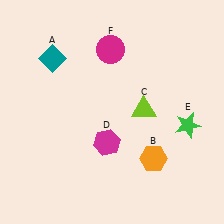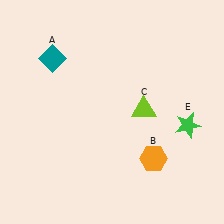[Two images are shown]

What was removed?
The magenta hexagon (D), the magenta circle (F) were removed in Image 2.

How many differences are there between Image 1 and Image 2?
There are 2 differences between the two images.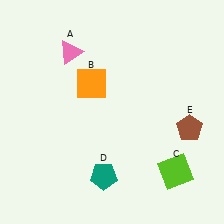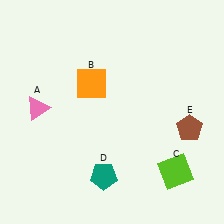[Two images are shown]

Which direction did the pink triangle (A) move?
The pink triangle (A) moved down.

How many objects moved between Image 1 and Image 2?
1 object moved between the two images.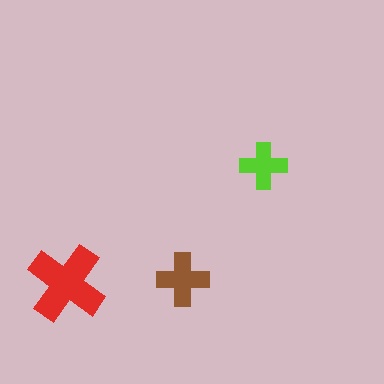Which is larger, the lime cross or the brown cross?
The brown one.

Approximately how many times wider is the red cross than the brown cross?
About 1.5 times wider.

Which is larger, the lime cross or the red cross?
The red one.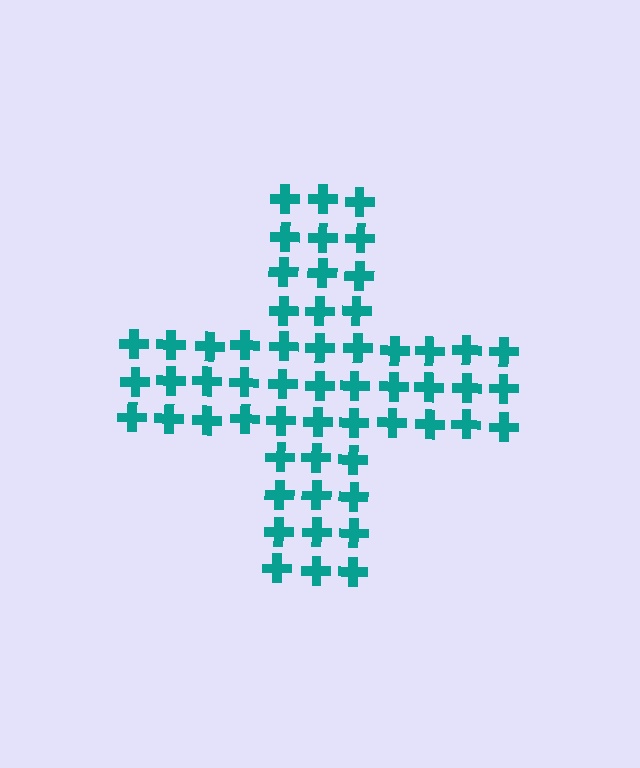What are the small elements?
The small elements are crosses.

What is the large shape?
The large shape is a cross.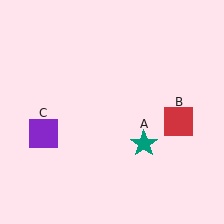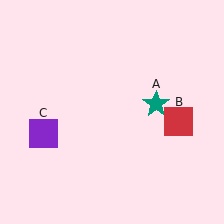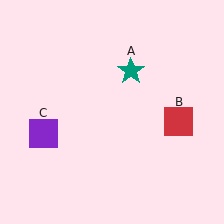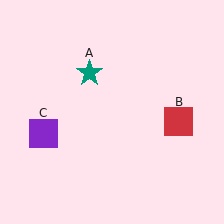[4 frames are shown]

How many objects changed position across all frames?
1 object changed position: teal star (object A).